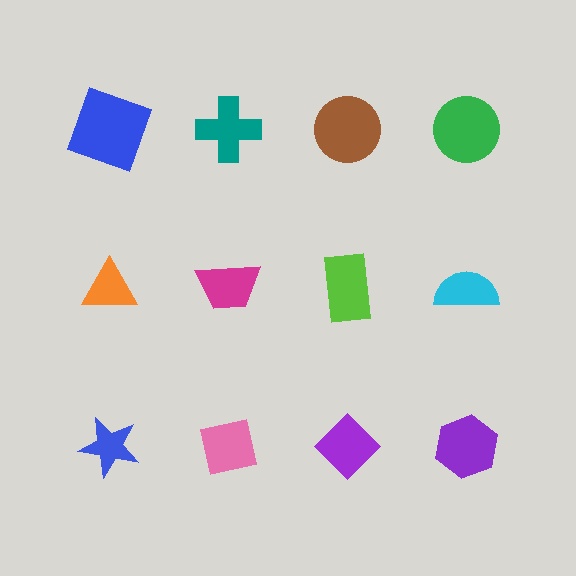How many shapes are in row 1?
4 shapes.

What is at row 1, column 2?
A teal cross.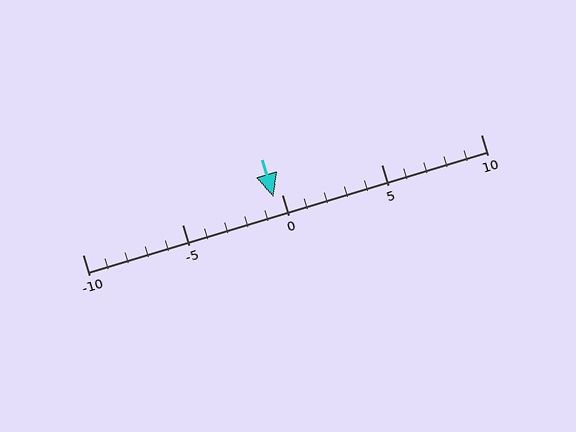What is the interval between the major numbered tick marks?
The major tick marks are spaced 5 units apart.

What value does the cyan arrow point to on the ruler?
The cyan arrow points to approximately 0.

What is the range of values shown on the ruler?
The ruler shows values from -10 to 10.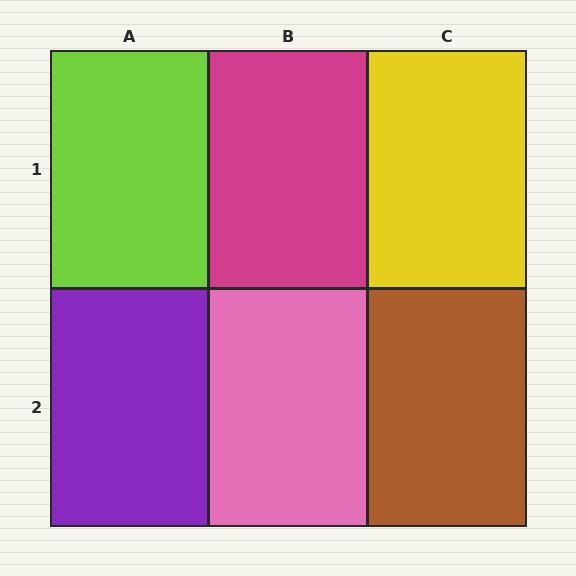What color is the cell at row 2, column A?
Purple.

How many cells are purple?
1 cell is purple.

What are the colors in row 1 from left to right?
Lime, magenta, yellow.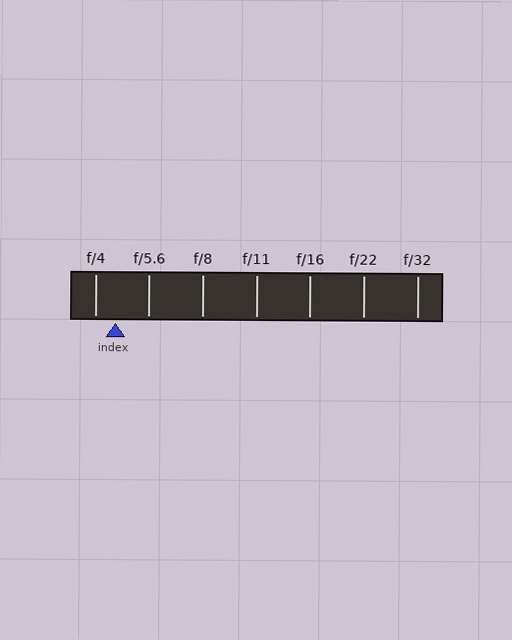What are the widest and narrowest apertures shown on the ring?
The widest aperture shown is f/4 and the narrowest is f/32.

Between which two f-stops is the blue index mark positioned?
The index mark is between f/4 and f/5.6.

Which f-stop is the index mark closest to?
The index mark is closest to f/4.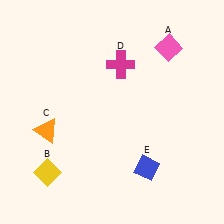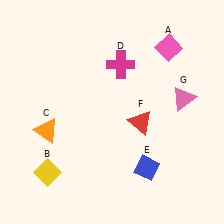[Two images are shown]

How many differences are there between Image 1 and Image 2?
There are 2 differences between the two images.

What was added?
A red triangle (F), a pink triangle (G) were added in Image 2.